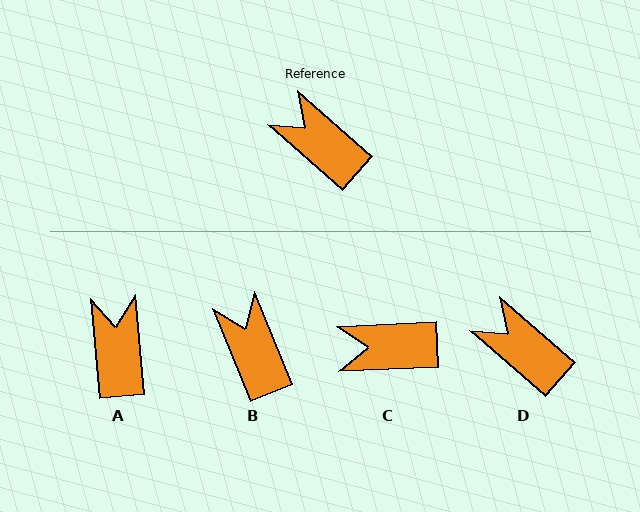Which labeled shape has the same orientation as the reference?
D.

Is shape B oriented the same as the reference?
No, it is off by about 27 degrees.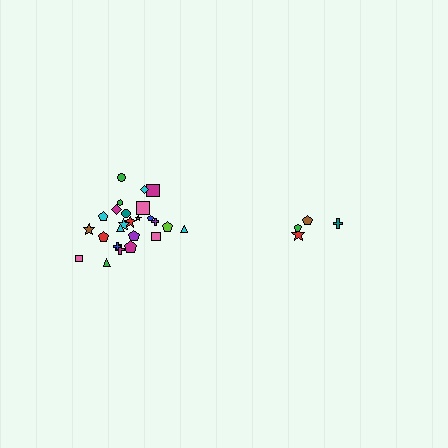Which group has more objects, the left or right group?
The left group.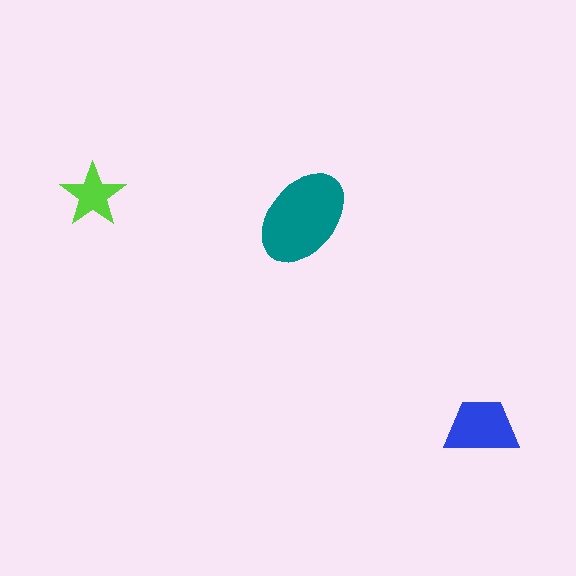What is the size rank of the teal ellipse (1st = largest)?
1st.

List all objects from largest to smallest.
The teal ellipse, the blue trapezoid, the lime star.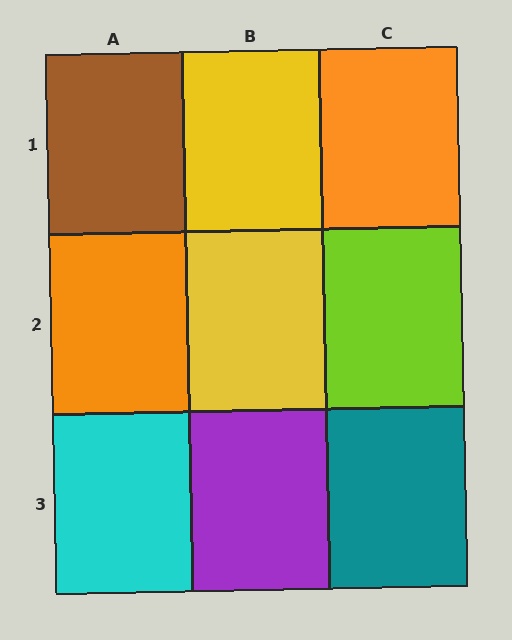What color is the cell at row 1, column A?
Brown.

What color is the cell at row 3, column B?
Purple.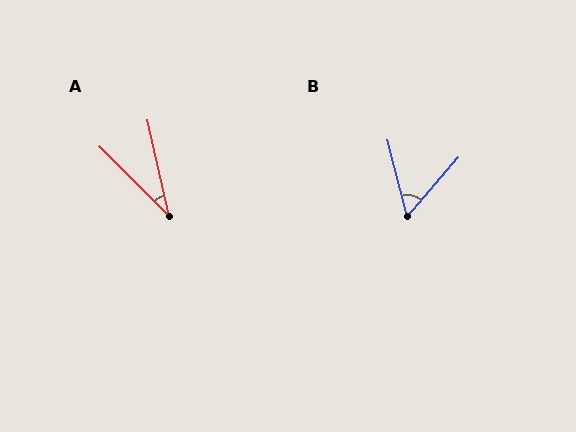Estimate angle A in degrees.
Approximately 32 degrees.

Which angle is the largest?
B, at approximately 55 degrees.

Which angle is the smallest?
A, at approximately 32 degrees.